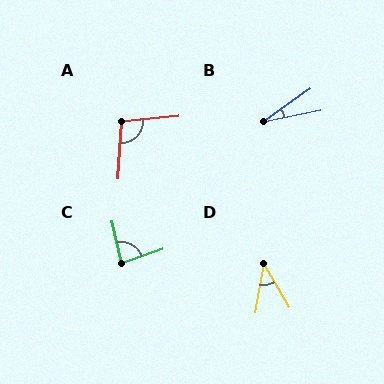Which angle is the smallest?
B, at approximately 24 degrees.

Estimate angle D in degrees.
Approximately 40 degrees.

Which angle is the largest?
A, at approximately 100 degrees.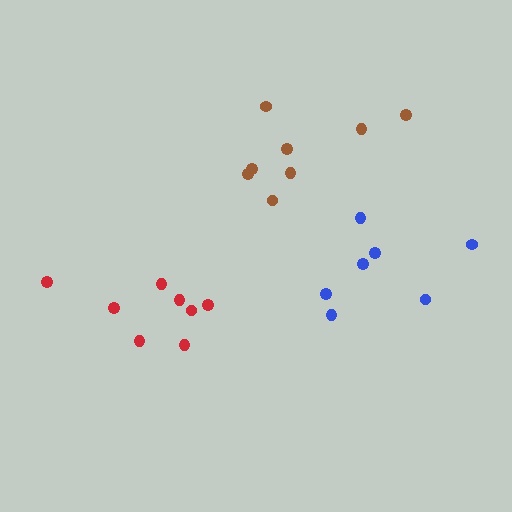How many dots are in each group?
Group 1: 8 dots, Group 2: 7 dots, Group 3: 8 dots (23 total).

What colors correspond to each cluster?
The clusters are colored: red, blue, brown.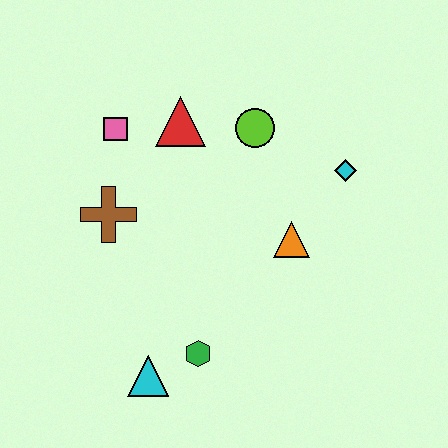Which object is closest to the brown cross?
The pink square is closest to the brown cross.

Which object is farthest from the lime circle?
The cyan triangle is farthest from the lime circle.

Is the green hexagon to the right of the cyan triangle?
Yes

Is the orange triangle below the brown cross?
Yes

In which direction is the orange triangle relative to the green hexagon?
The orange triangle is above the green hexagon.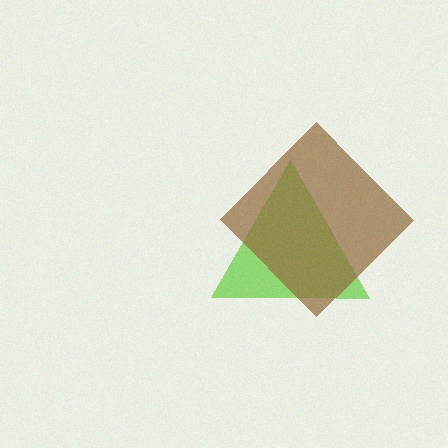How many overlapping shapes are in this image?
There are 2 overlapping shapes in the image.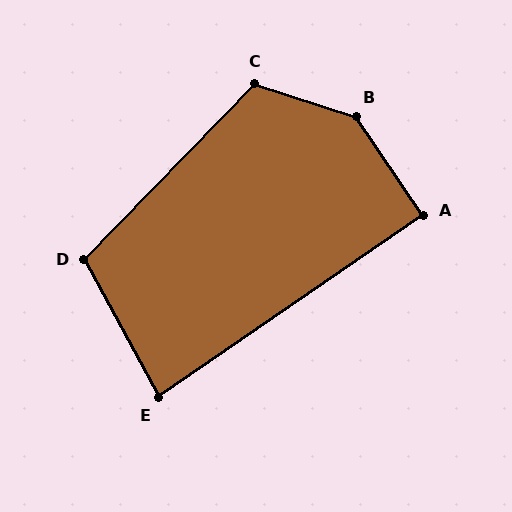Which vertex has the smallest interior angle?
E, at approximately 84 degrees.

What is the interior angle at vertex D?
Approximately 107 degrees (obtuse).